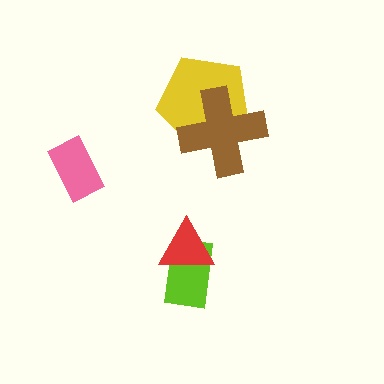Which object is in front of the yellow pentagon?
The brown cross is in front of the yellow pentagon.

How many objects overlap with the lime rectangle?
1 object overlaps with the lime rectangle.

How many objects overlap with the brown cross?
1 object overlaps with the brown cross.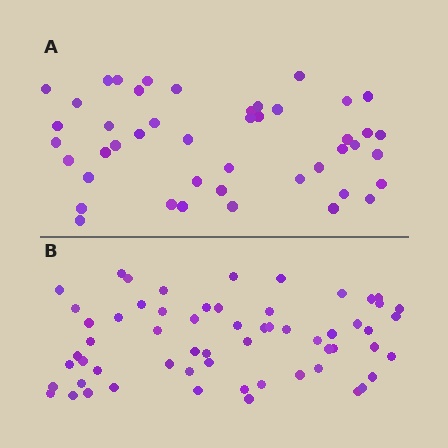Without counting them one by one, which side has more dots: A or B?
Region B (the bottom region) has more dots.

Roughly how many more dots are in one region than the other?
Region B has approximately 15 more dots than region A.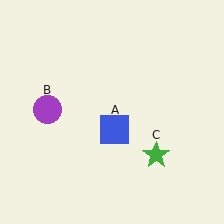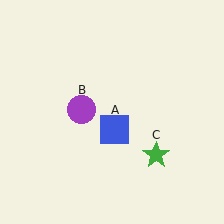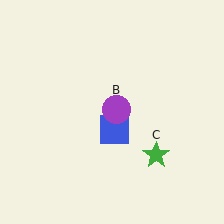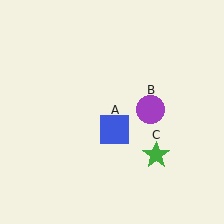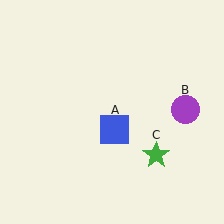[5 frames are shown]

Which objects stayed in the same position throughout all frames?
Blue square (object A) and green star (object C) remained stationary.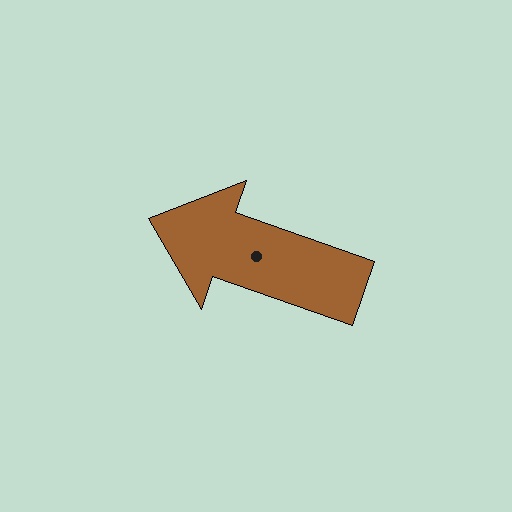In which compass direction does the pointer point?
West.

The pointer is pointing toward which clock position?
Roughly 10 o'clock.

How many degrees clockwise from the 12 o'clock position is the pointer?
Approximately 289 degrees.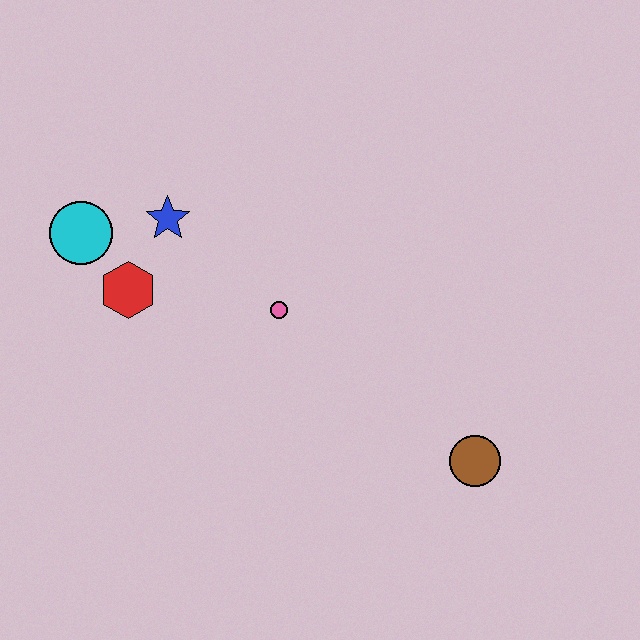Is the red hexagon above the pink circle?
Yes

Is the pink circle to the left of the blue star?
No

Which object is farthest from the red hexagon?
The brown circle is farthest from the red hexagon.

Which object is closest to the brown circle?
The pink circle is closest to the brown circle.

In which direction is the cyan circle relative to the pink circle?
The cyan circle is to the left of the pink circle.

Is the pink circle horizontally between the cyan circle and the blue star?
No